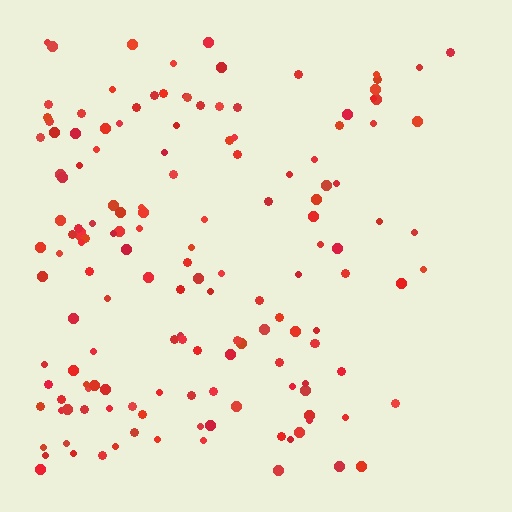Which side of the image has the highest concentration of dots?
The left.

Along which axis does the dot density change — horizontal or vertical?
Horizontal.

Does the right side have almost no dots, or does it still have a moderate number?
Still a moderate number, just noticeably fewer than the left.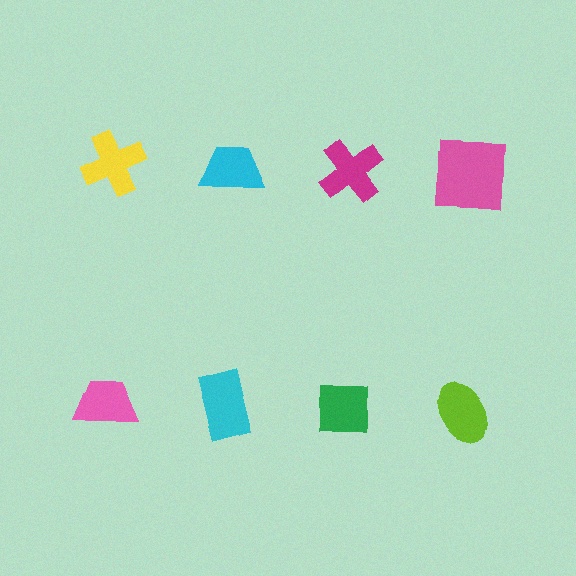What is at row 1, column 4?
A pink square.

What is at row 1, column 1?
A yellow cross.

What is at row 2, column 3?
A green square.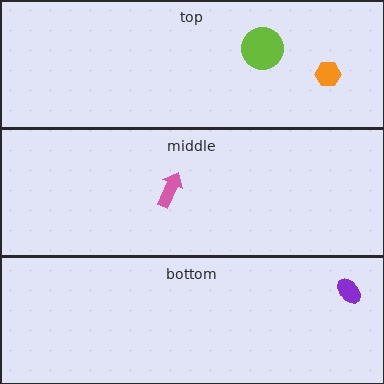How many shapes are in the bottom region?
1.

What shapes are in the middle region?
The pink arrow.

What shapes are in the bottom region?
The purple ellipse.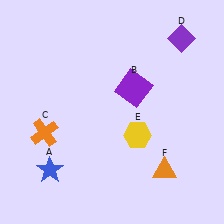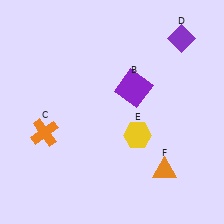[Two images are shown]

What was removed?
The blue star (A) was removed in Image 2.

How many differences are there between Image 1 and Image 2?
There is 1 difference between the two images.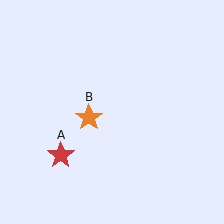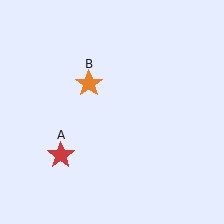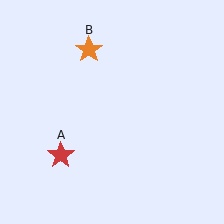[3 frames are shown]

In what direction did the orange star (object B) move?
The orange star (object B) moved up.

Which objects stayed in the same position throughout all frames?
Red star (object A) remained stationary.